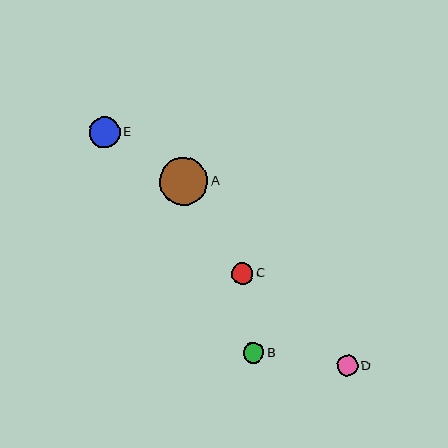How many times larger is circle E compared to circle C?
Circle E is approximately 1.4 times the size of circle C.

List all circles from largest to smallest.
From largest to smallest: A, E, C, D, B.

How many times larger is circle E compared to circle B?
Circle E is approximately 1.5 times the size of circle B.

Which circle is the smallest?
Circle B is the smallest with a size of approximately 21 pixels.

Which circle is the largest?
Circle A is the largest with a size of approximately 48 pixels.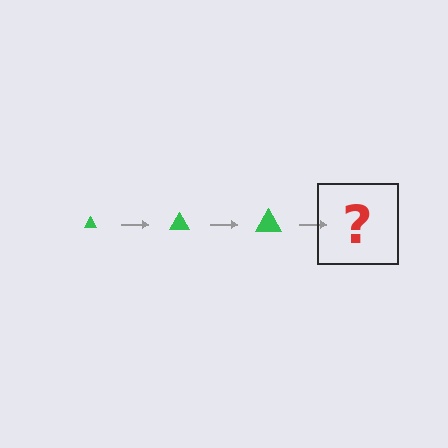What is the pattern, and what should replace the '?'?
The pattern is that the triangle gets progressively larger each step. The '?' should be a green triangle, larger than the previous one.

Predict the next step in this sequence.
The next step is a green triangle, larger than the previous one.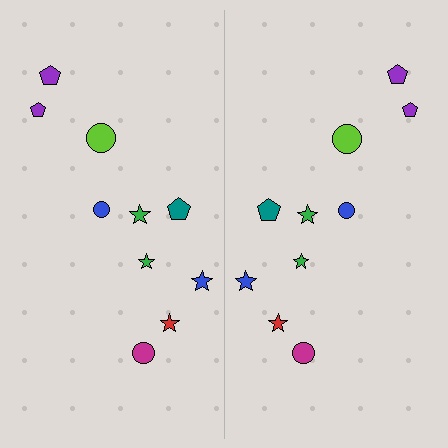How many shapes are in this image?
There are 20 shapes in this image.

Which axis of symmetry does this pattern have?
The pattern has a vertical axis of symmetry running through the center of the image.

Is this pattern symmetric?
Yes, this pattern has bilateral (reflection) symmetry.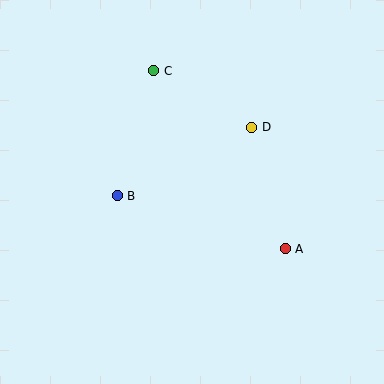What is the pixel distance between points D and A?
The distance between D and A is 126 pixels.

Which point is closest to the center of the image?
Point B at (117, 196) is closest to the center.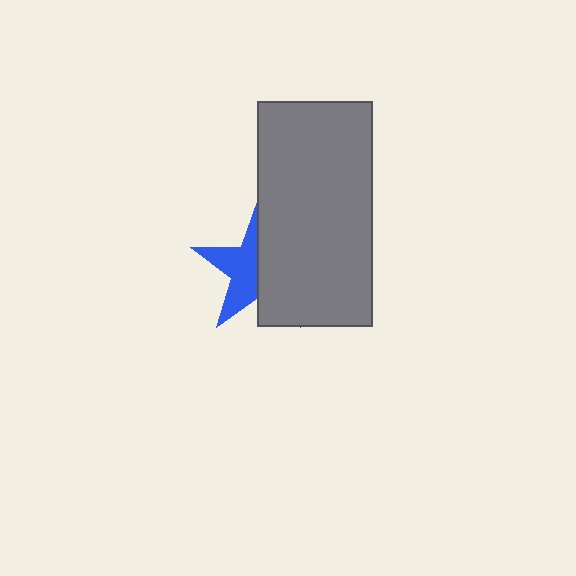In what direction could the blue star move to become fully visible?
The blue star could move left. That would shift it out from behind the gray rectangle entirely.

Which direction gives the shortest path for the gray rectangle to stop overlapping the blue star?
Moving right gives the shortest separation.